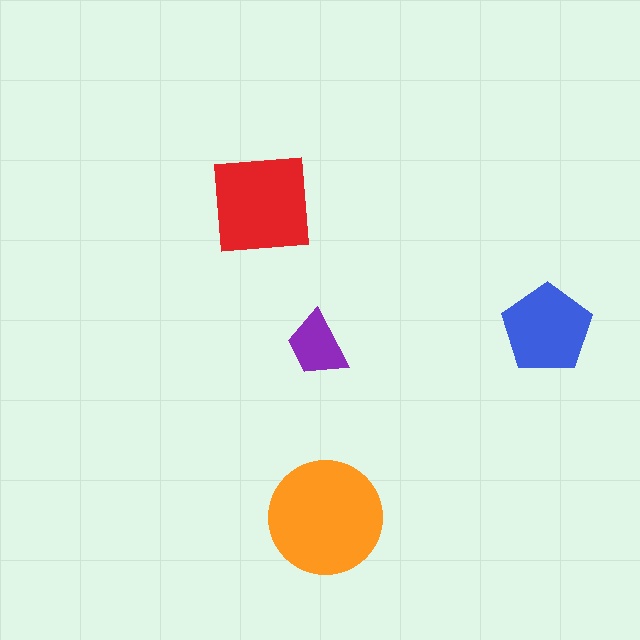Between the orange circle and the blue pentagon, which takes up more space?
The orange circle.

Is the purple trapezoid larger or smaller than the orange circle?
Smaller.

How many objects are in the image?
There are 4 objects in the image.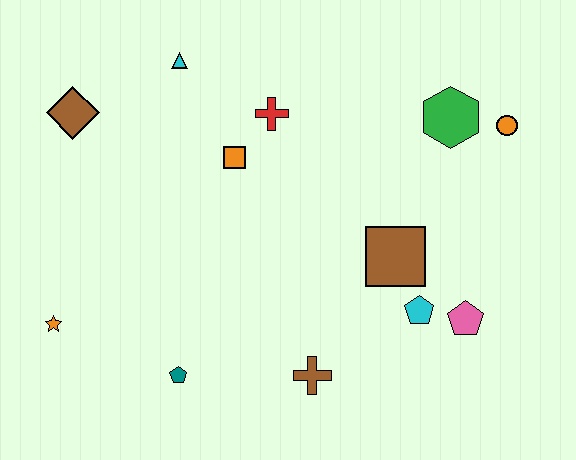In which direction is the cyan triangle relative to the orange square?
The cyan triangle is above the orange square.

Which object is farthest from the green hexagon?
The orange star is farthest from the green hexagon.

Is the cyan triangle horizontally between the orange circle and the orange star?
Yes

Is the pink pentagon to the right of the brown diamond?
Yes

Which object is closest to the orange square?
The red cross is closest to the orange square.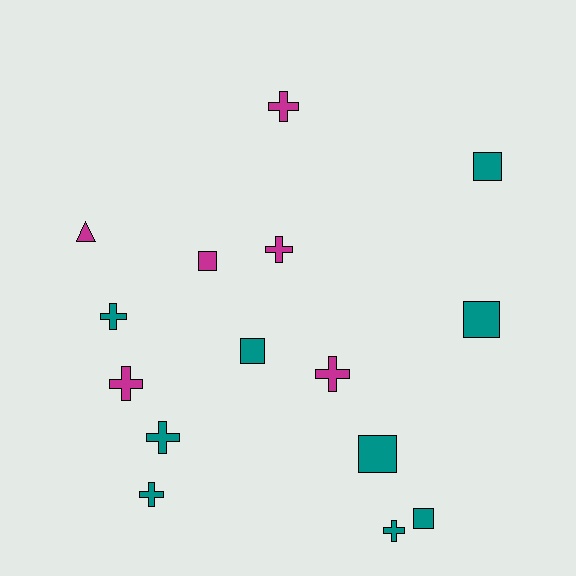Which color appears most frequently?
Teal, with 9 objects.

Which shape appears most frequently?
Cross, with 8 objects.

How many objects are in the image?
There are 15 objects.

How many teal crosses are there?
There are 4 teal crosses.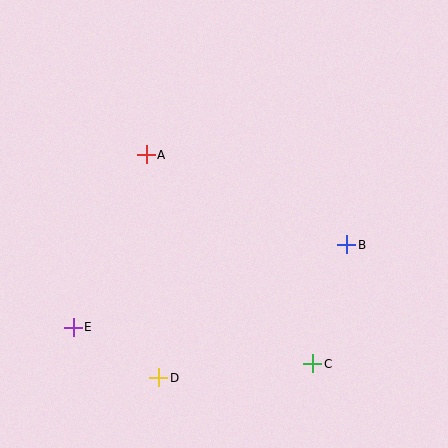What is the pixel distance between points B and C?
The distance between B and C is 124 pixels.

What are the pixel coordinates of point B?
Point B is at (347, 245).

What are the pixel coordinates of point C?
Point C is at (313, 364).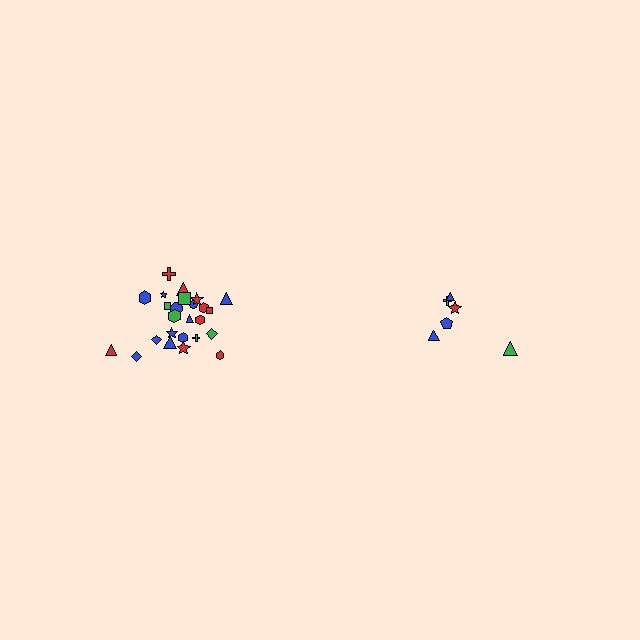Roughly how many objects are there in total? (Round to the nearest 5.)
Roughly 30 objects in total.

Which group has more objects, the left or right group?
The left group.